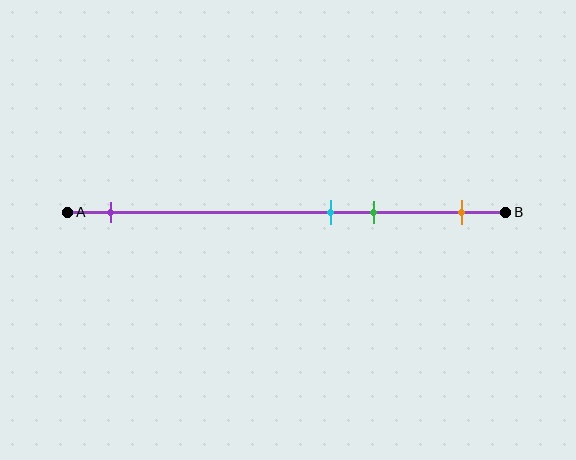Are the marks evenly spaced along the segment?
No, the marks are not evenly spaced.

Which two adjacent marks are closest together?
The cyan and green marks are the closest adjacent pair.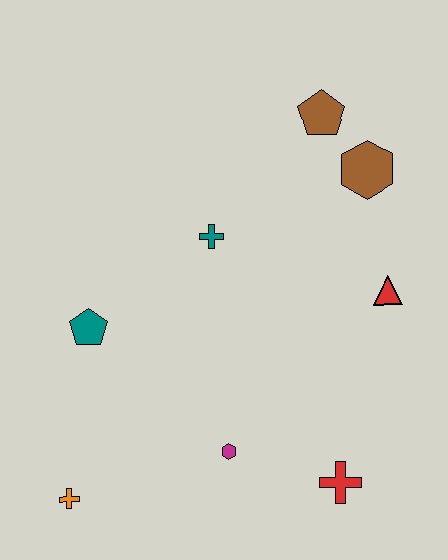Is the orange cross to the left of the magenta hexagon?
Yes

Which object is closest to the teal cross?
The teal pentagon is closest to the teal cross.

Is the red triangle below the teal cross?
Yes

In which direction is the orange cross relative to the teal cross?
The orange cross is below the teal cross.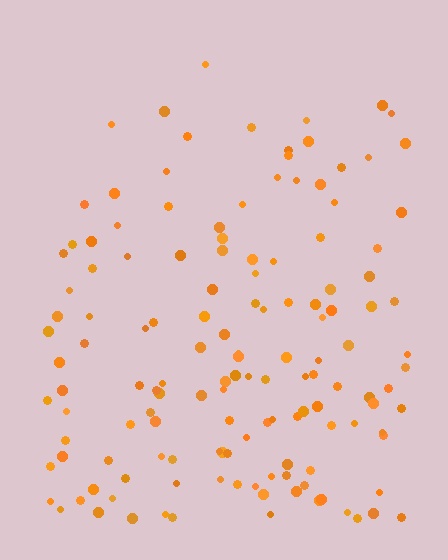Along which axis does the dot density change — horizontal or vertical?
Vertical.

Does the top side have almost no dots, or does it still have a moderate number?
Still a moderate number, just noticeably fewer than the bottom.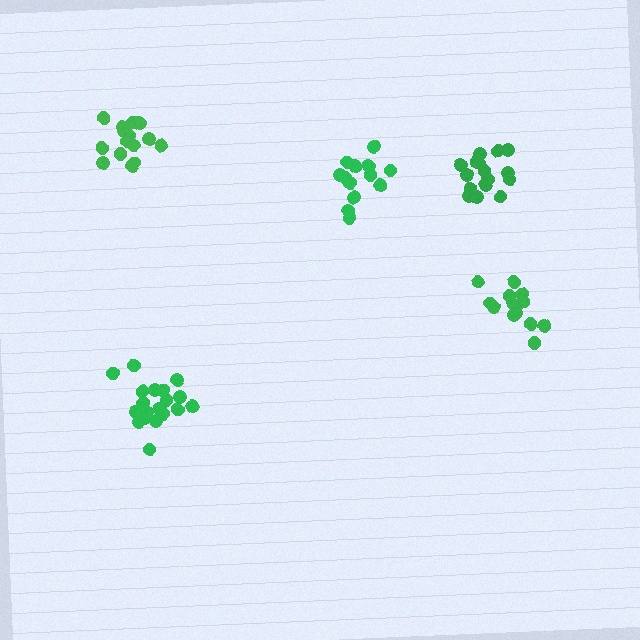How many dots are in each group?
Group 1: 13 dots, Group 2: 13 dots, Group 3: 19 dots, Group 4: 16 dots, Group 5: 16 dots (77 total).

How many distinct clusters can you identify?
There are 5 distinct clusters.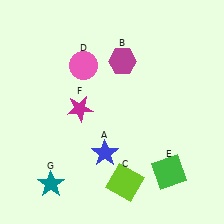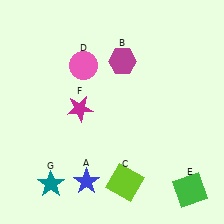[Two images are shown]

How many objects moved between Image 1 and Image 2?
2 objects moved between the two images.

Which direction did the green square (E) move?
The green square (E) moved right.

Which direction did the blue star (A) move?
The blue star (A) moved down.